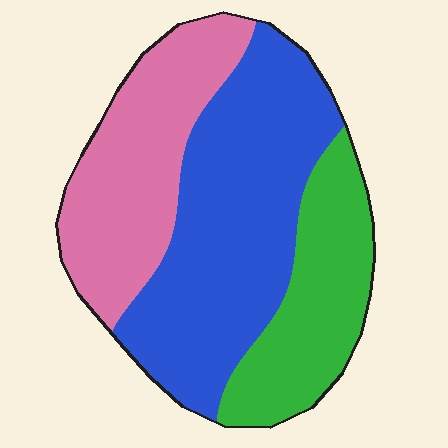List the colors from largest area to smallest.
From largest to smallest: blue, pink, green.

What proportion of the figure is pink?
Pink takes up between a sixth and a third of the figure.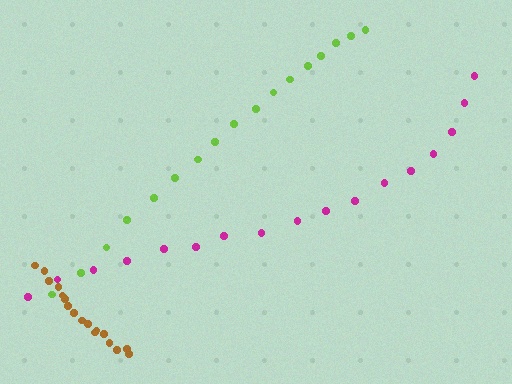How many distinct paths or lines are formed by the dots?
There are 3 distinct paths.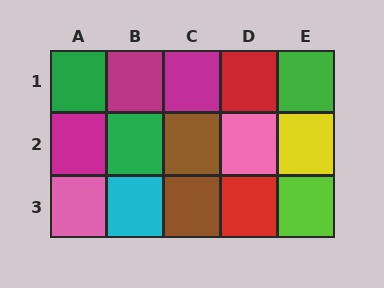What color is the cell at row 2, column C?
Brown.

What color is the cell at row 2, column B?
Green.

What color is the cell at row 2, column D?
Pink.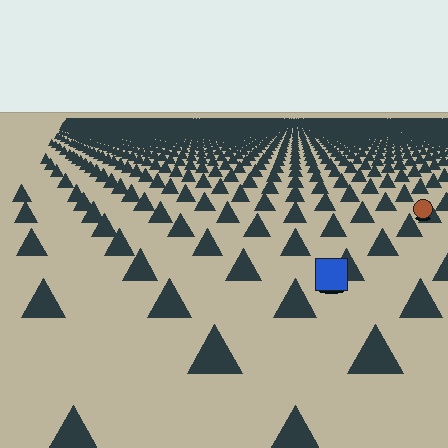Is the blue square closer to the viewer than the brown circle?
Yes. The blue square is closer — you can tell from the texture gradient: the ground texture is coarser near it.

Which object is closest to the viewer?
The blue square is closest. The texture marks near it are larger and more spread out.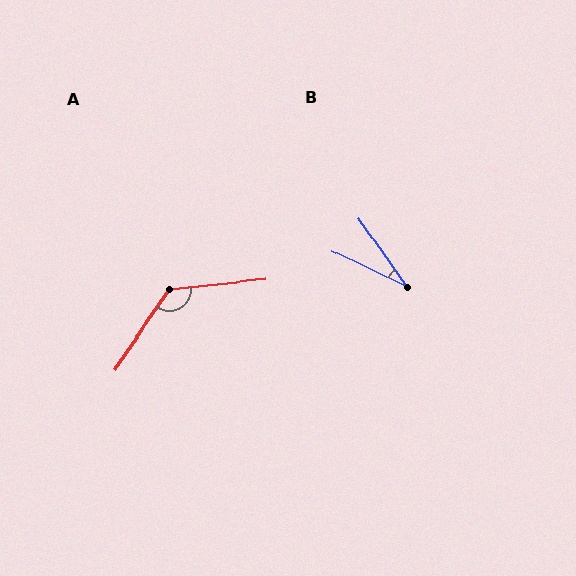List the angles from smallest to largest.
B (30°), A (131°).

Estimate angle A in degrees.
Approximately 131 degrees.